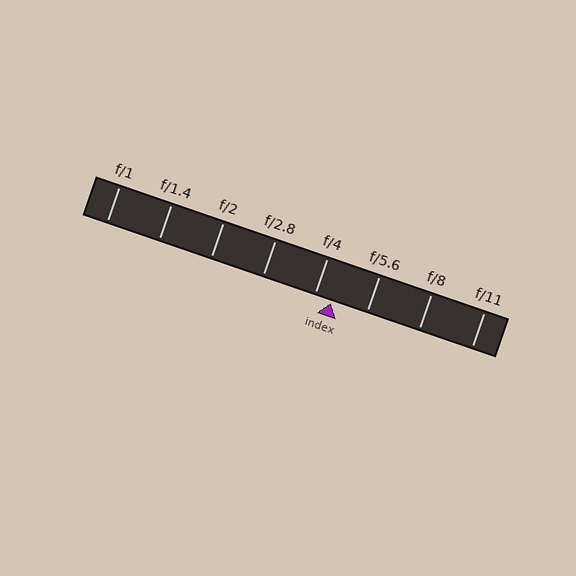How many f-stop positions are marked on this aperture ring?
There are 8 f-stop positions marked.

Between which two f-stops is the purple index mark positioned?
The index mark is between f/4 and f/5.6.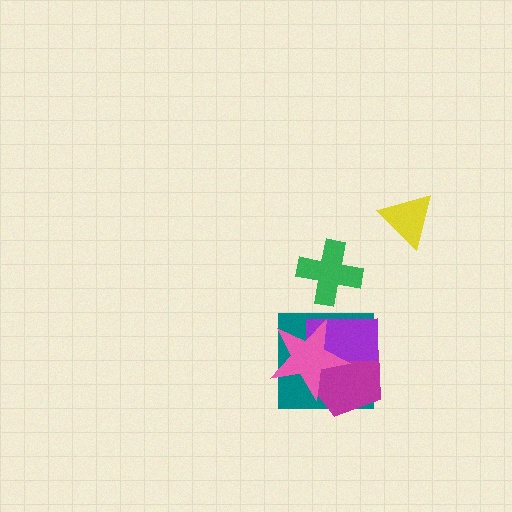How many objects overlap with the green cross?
0 objects overlap with the green cross.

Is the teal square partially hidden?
Yes, it is partially covered by another shape.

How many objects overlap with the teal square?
3 objects overlap with the teal square.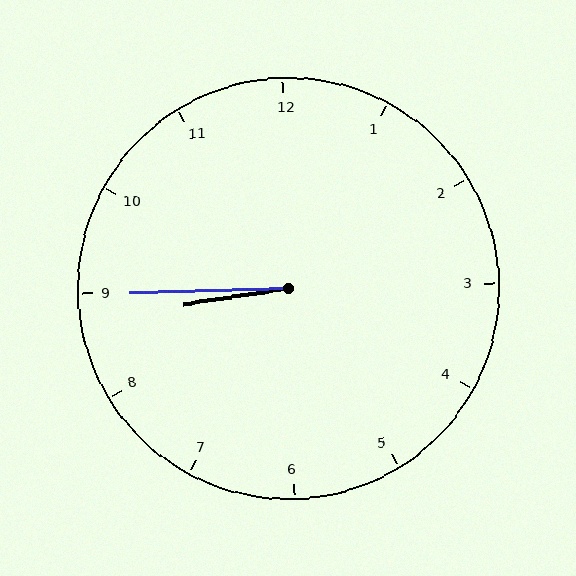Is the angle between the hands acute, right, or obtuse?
It is acute.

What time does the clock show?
8:45.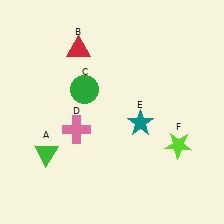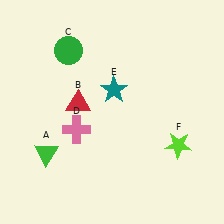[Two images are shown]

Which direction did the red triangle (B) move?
The red triangle (B) moved down.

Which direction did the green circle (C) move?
The green circle (C) moved up.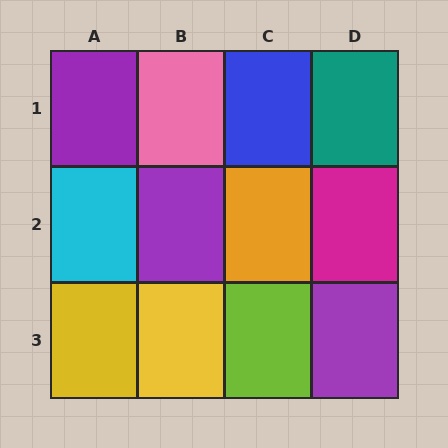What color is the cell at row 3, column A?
Yellow.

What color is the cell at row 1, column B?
Pink.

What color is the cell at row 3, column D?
Purple.